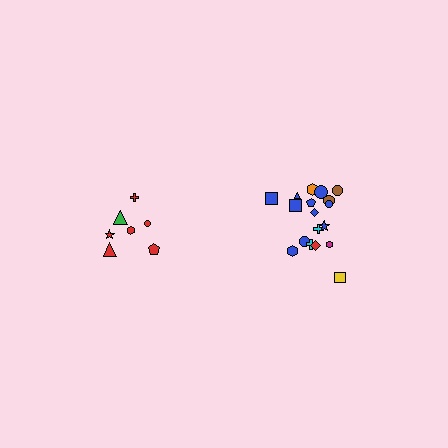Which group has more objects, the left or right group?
The right group.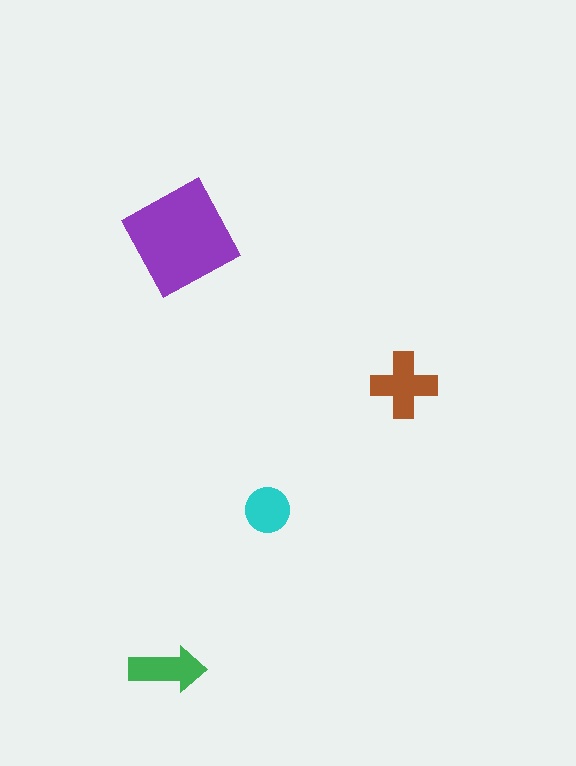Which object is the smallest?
The cyan circle.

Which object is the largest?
The purple square.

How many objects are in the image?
There are 4 objects in the image.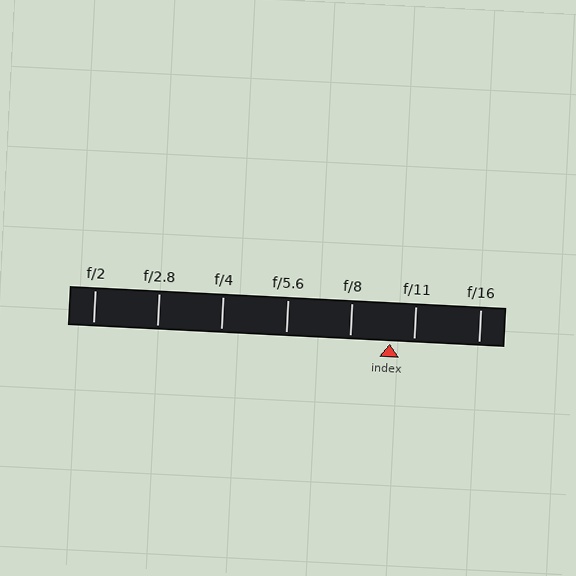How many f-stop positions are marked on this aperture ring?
There are 7 f-stop positions marked.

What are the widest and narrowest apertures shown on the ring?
The widest aperture shown is f/2 and the narrowest is f/16.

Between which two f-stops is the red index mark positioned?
The index mark is between f/8 and f/11.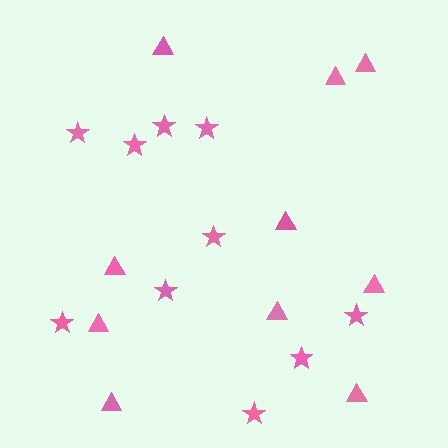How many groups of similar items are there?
There are 2 groups: one group of triangles (10) and one group of stars (10).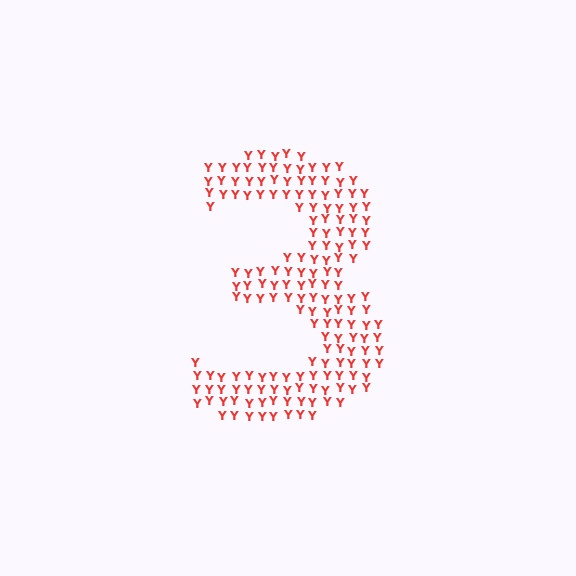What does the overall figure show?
The overall figure shows the digit 3.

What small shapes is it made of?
It is made of small letter Y's.